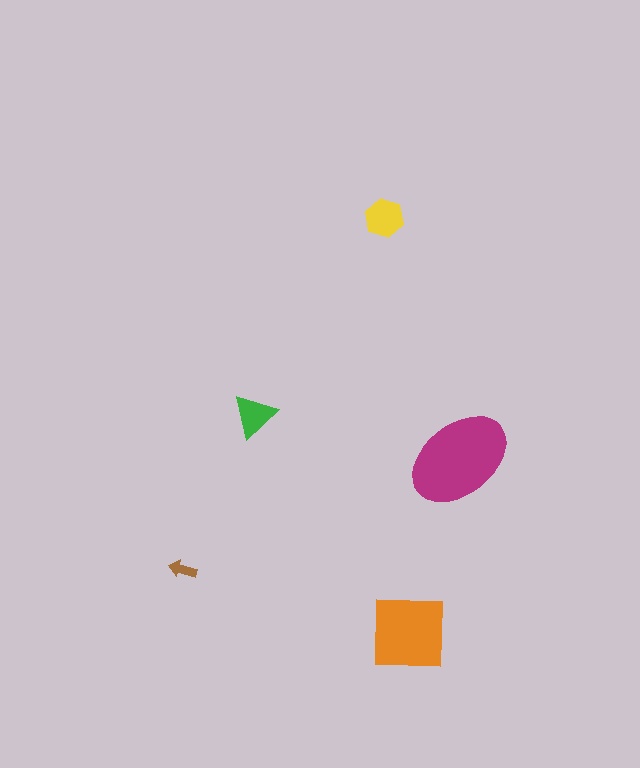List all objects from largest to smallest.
The magenta ellipse, the orange square, the yellow hexagon, the green triangle, the brown arrow.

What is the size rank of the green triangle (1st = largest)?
4th.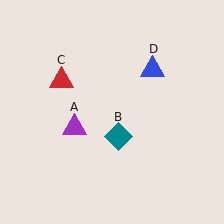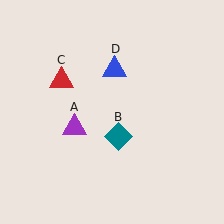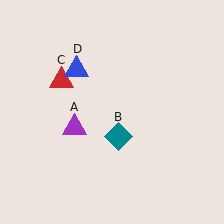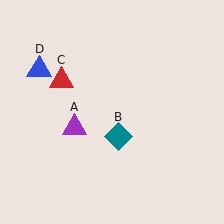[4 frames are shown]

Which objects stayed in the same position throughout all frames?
Purple triangle (object A) and teal diamond (object B) and red triangle (object C) remained stationary.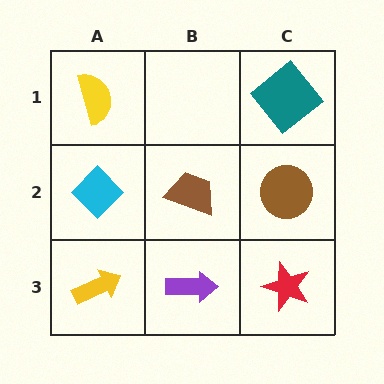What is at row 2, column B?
A brown trapezoid.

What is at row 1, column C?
A teal diamond.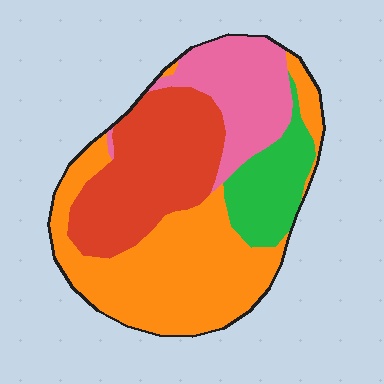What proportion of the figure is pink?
Pink takes up about one sixth (1/6) of the figure.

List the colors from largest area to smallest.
From largest to smallest: orange, red, pink, green.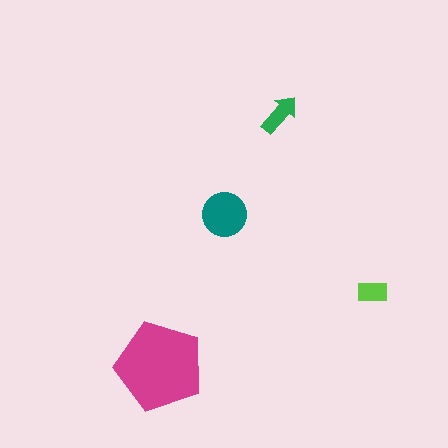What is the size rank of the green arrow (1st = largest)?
3rd.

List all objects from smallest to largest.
The lime rectangle, the green arrow, the teal circle, the magenta pentagon.